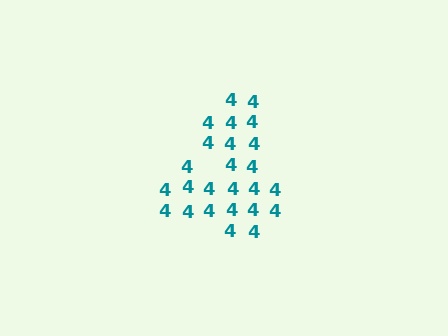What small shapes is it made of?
It is made of small digit 4's.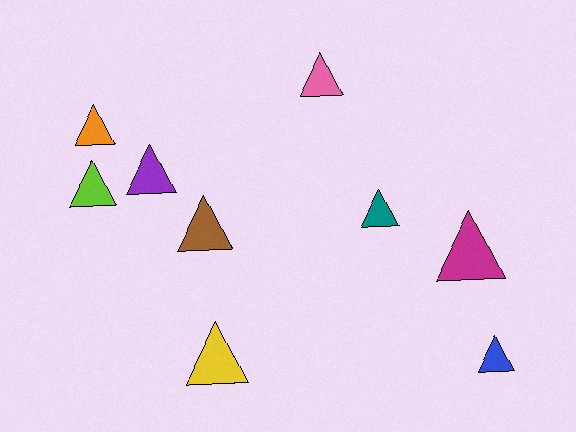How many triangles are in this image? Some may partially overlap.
There are 9 triangles.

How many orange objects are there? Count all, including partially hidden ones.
There is 1 orange object.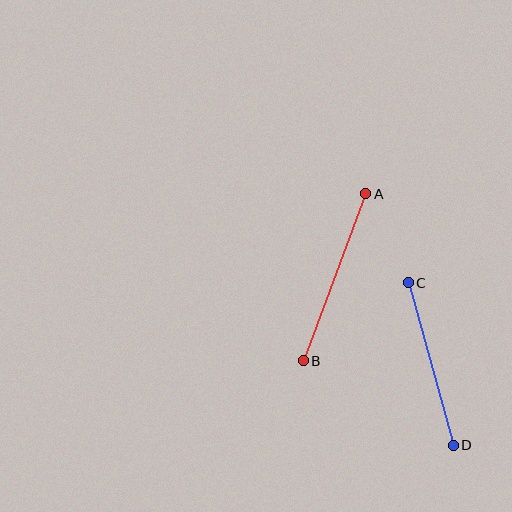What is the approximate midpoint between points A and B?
The midpoint is at approximately (334, 277) pixels.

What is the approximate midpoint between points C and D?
The midpoint is at approximately (431, 364) pixels.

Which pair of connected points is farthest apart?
Points A and B are farthest apart.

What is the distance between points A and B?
The distance is approximately 179 pixels.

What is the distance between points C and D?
The distance is approximately 169 pixels.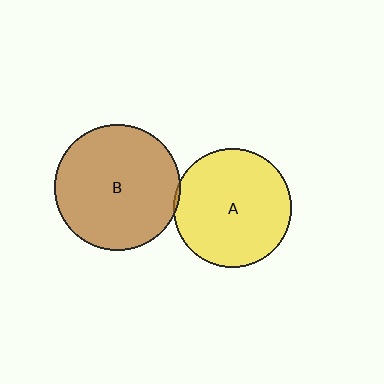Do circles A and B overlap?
Yes.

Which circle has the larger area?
Circle B (brown).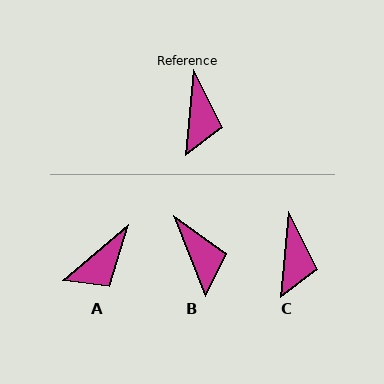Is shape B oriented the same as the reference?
No, it is off by about 27 degrees.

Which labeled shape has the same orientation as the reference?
C.